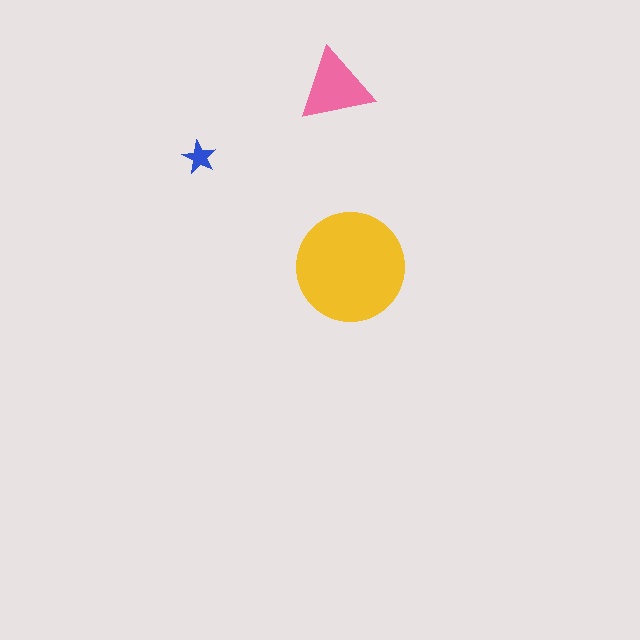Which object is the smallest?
The blue star.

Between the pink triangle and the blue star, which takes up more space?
The pink triangle.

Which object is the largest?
The yellow circle.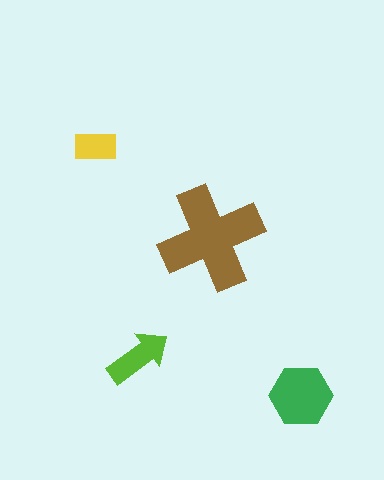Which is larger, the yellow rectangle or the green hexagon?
The green hexagon.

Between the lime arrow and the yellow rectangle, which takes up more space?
The lime arrow.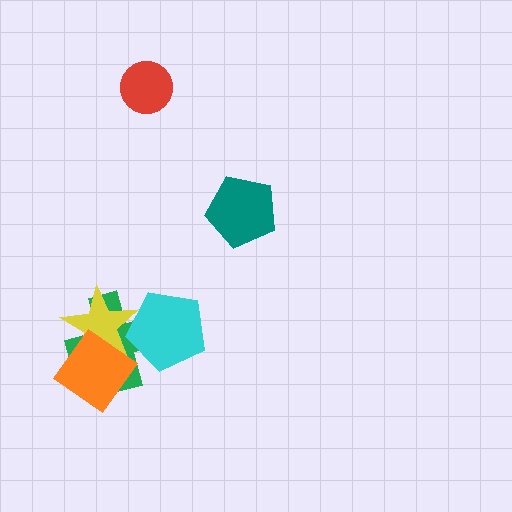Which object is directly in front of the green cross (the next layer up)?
The yellow star is directly in front of the green cross.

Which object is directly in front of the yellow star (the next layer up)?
The orange diamond is directly in front of the yellow star.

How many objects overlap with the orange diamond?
2 objects overlap with the orange diamond.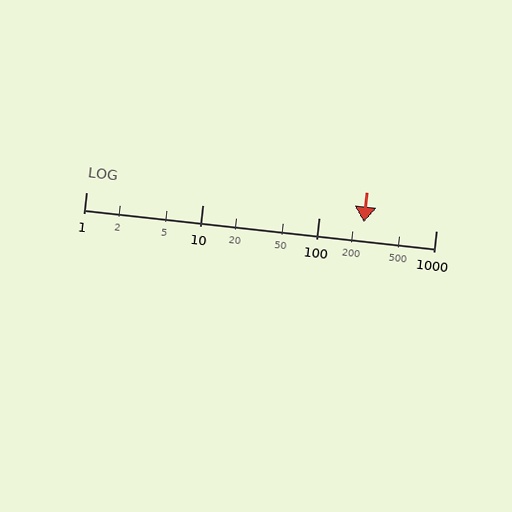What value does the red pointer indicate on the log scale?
The pointer indicates approximately 240.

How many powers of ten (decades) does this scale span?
The scale spans 3 decades, from 1 to 1000.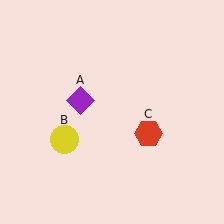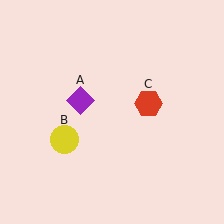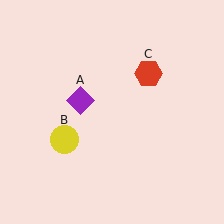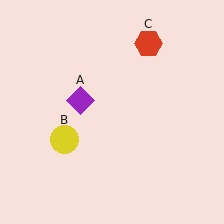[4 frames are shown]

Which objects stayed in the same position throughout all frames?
Purple diamond (object A) and yellow circle (object B) remained stationary.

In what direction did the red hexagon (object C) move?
The red hexagon (object C) moved up.